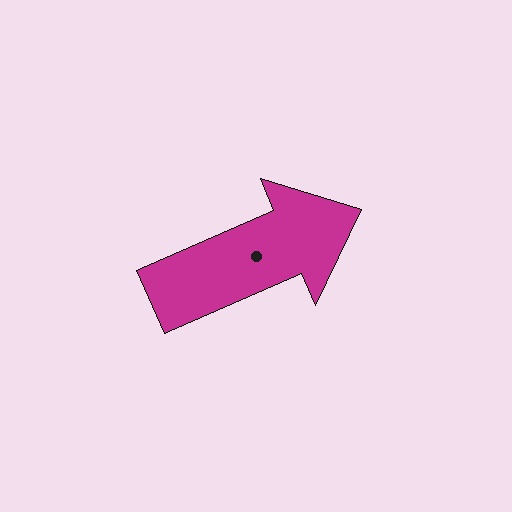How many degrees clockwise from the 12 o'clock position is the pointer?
Approximately 66 degrees.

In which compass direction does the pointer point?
Northeast.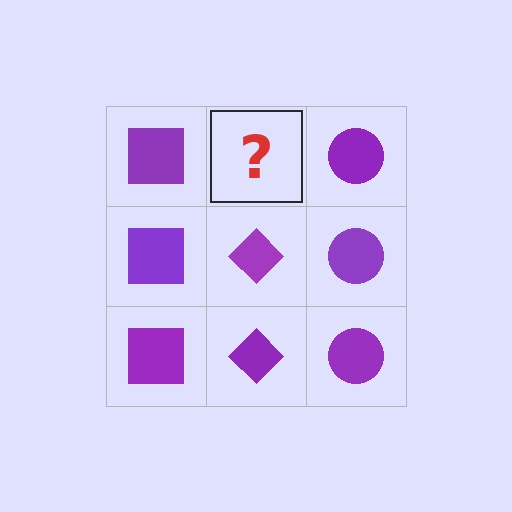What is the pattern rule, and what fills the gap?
The rule is that each column has a consistent shape. The gap should be filled with a purple diamond.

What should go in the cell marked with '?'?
The missing cell should contain a purple diamond.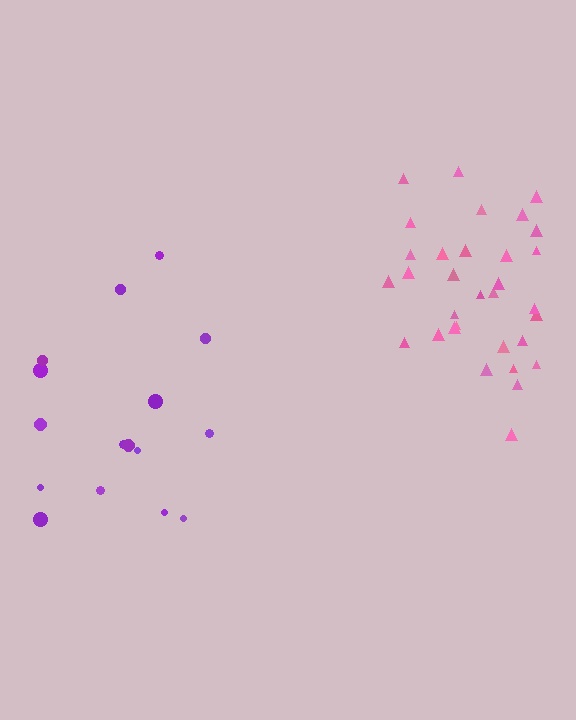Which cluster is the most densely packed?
Pink.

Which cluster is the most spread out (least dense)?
Purple.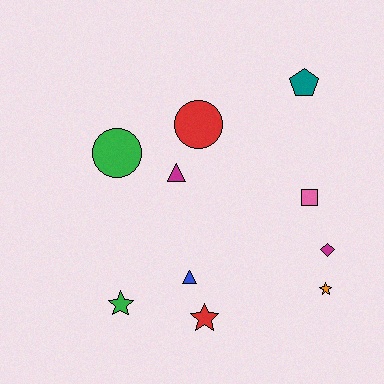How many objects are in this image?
There are 10 objects.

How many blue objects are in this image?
There is 1 blue object.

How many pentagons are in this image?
There is 1 pentagon.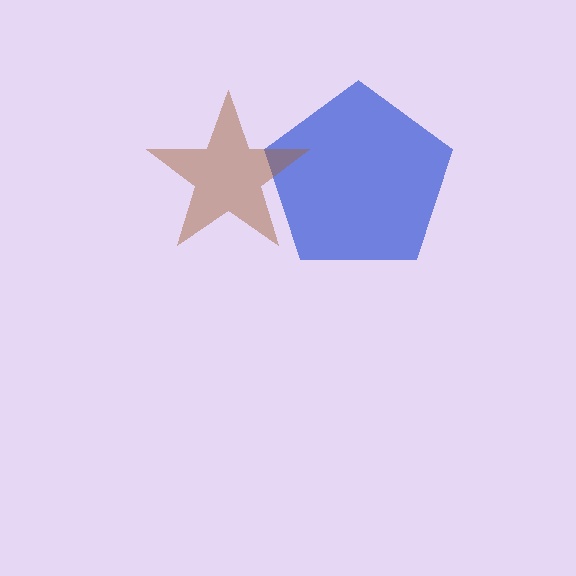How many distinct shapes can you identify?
There are 2 distinct shapes: a blue pentagon, a brown star.